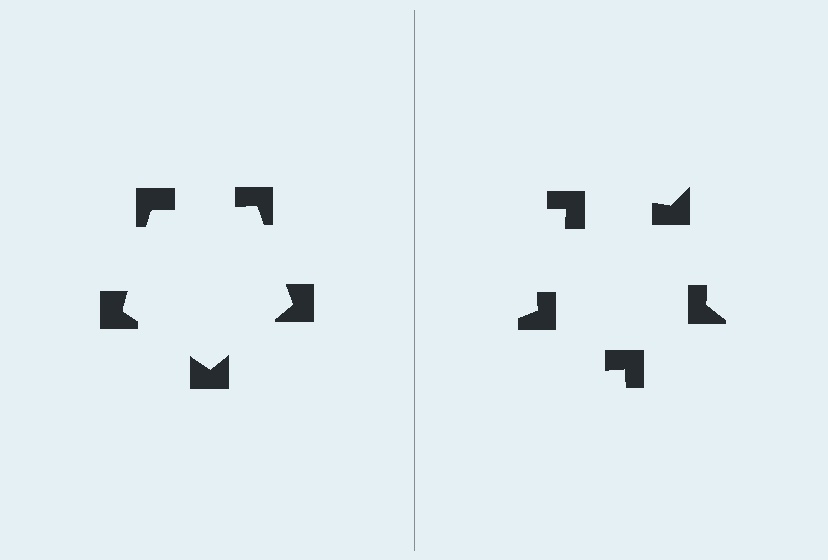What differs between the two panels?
The notched squares are positioned identically on both sides; only the wedge orientations differ. On the left they align to a pentagon; on the right they are misaligned.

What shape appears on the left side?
An illusory pentagon.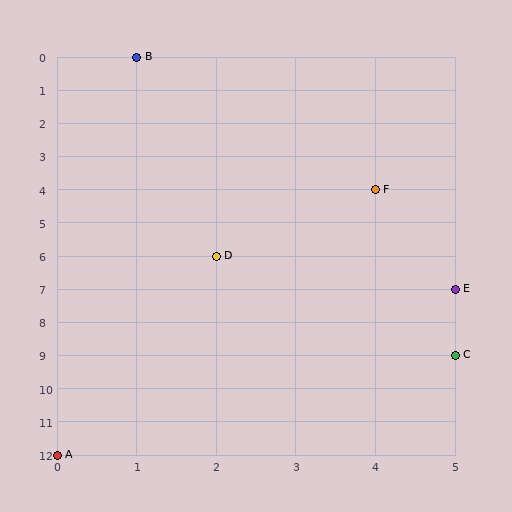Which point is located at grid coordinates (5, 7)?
Point E is at (5, 7).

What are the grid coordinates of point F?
Point F is at grid coordinates (4, 4).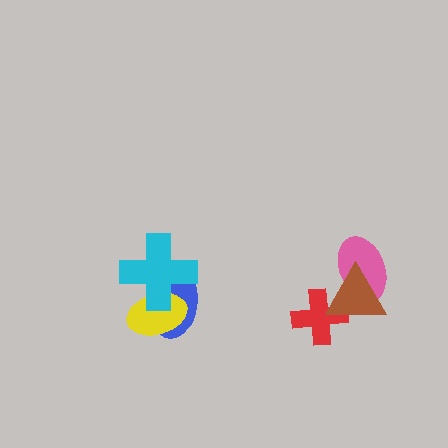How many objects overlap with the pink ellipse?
1 object overlaps with the pink ellipse.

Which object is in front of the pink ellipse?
The brown triangle is in front of the pink ellipse.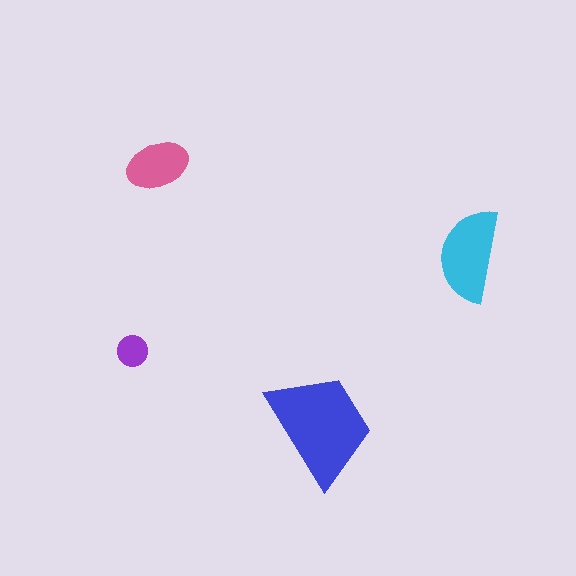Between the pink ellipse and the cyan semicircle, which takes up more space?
The cyan semicircle.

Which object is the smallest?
The purple circle.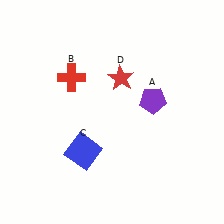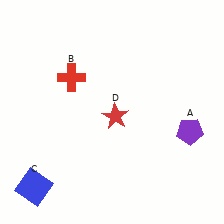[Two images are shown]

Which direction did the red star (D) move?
The red star (D) moved down.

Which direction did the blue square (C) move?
The blue square (C) moved left.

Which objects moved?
The objects that moved are: the purple pentagon (A), the blue square (C), the red star (D).